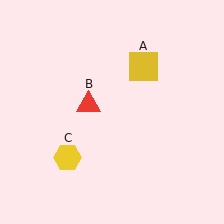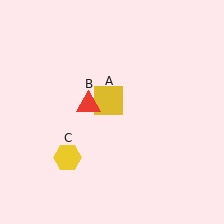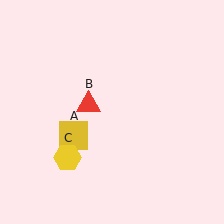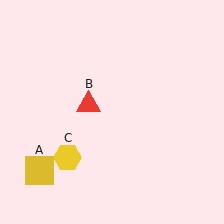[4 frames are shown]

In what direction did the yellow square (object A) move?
The yellow square (object A) moved down and to the left.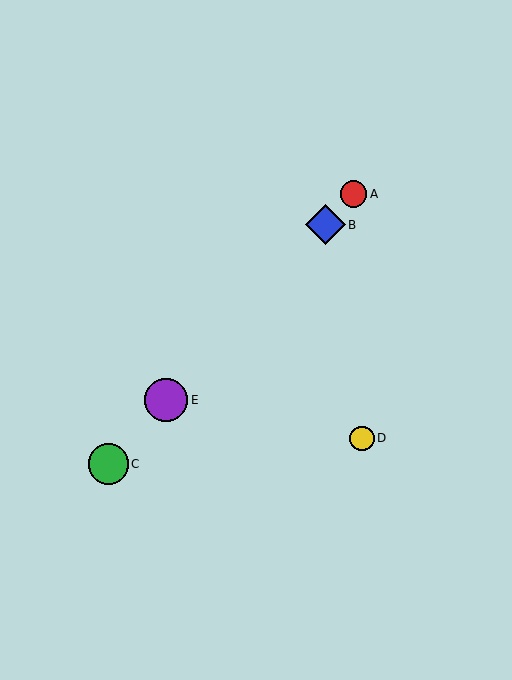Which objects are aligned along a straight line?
Objects A, B, C, E are aligned along a straight line.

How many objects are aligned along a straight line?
4 objects (A, B, C, E) are aligned along a straight line.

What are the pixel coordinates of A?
Object A is at (353, 194).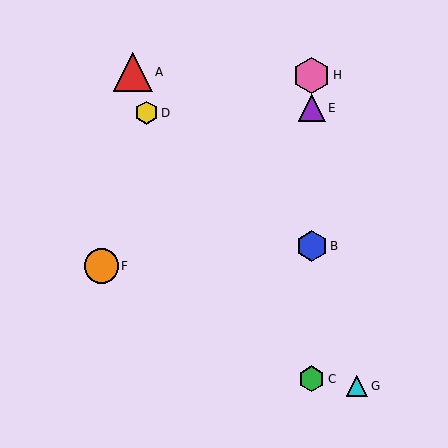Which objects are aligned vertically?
Objects B, C, E, H are aligned vertically.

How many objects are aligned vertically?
4 objects (B, C, E, H) are aligned vertically.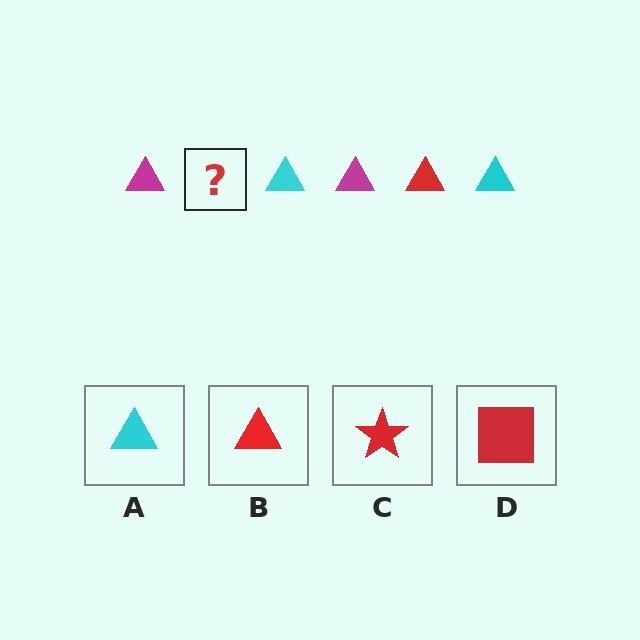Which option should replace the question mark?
Option B.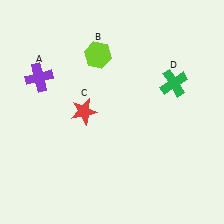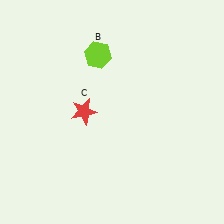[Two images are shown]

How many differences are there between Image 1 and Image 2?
There are 2 differences between the two images.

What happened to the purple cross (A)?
The purple cross (A) was removed in Image 2. It was in the top-left area of Image 1.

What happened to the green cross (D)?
The green cross (D) was removed in Image 2. It was in the top-right area of Image 1.